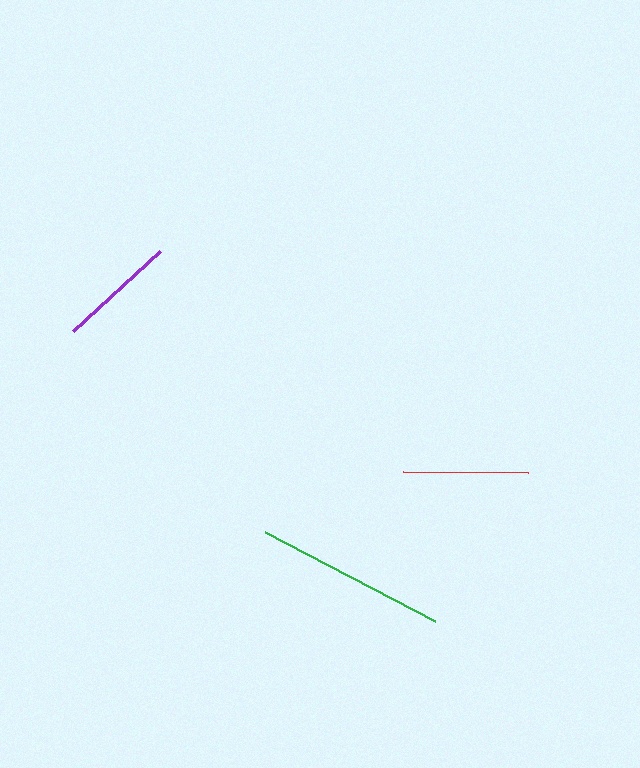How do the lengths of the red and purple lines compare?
The red and purple lines are approximately the same length.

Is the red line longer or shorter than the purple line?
The red line is longer than the purple line.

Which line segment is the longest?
The green line is the longest at approximately 192 pixels.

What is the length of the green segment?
The green segment is approximately 192 pixels long.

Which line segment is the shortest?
The purple line is the shortest at approximately 119 pixels.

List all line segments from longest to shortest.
From longest to shortest: green, red, purple.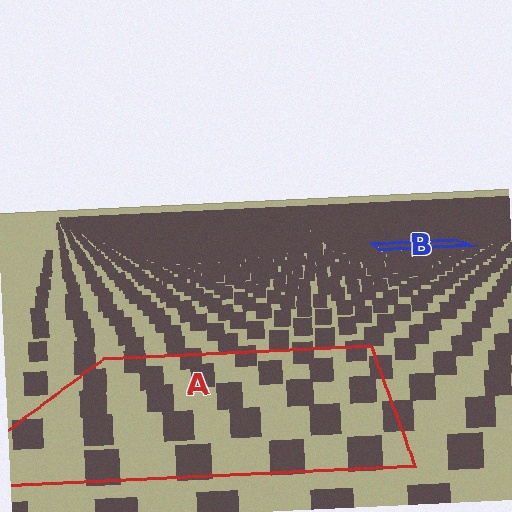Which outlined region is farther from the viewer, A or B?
Region B is farther from the viewer — the texture elements inside it appear smaller and more densely packed.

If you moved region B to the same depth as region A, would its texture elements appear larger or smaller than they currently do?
They would appear larger. At a closer depth, the same texture elements are projected at a bigger on-screen size.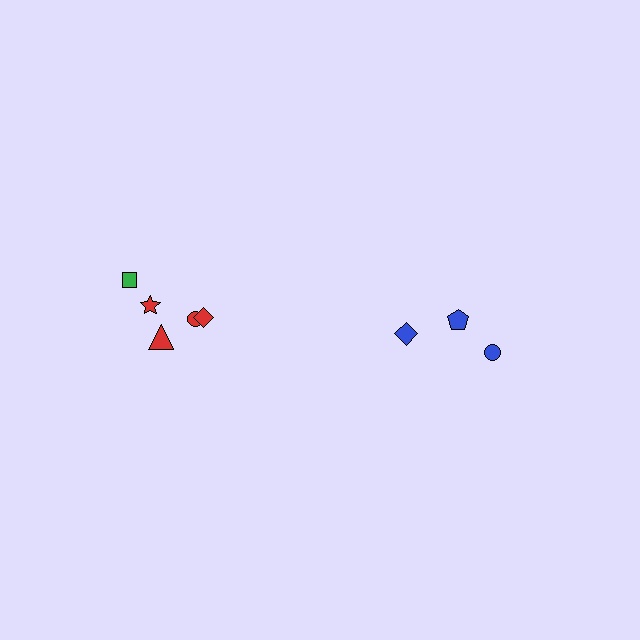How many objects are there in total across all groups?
There are 8 objects.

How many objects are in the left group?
There are 5 objects.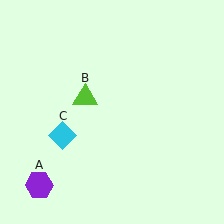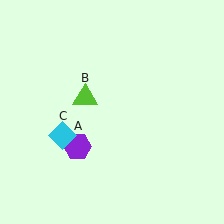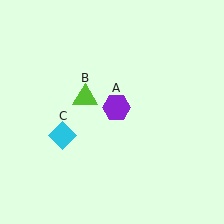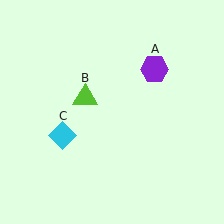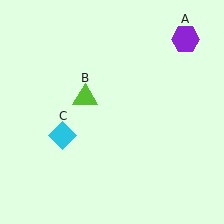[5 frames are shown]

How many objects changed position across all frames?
1 object changed position: purple hexagon (object A).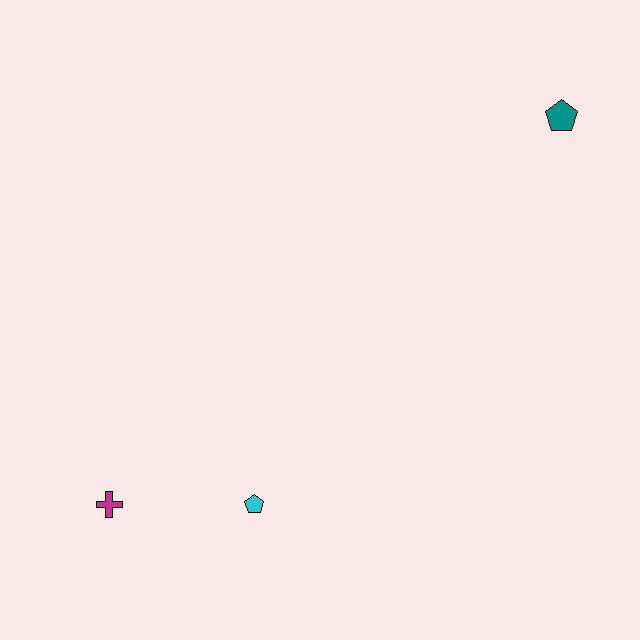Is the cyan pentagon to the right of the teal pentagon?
No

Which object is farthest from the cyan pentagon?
The teal pentagon is farthest from the cyan pentagon.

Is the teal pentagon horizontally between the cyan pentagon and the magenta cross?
No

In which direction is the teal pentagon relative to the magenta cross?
The teal pentagon is to the right of the magenta cross.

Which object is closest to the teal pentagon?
The cyan pentagon is closest to the teal pentagon.